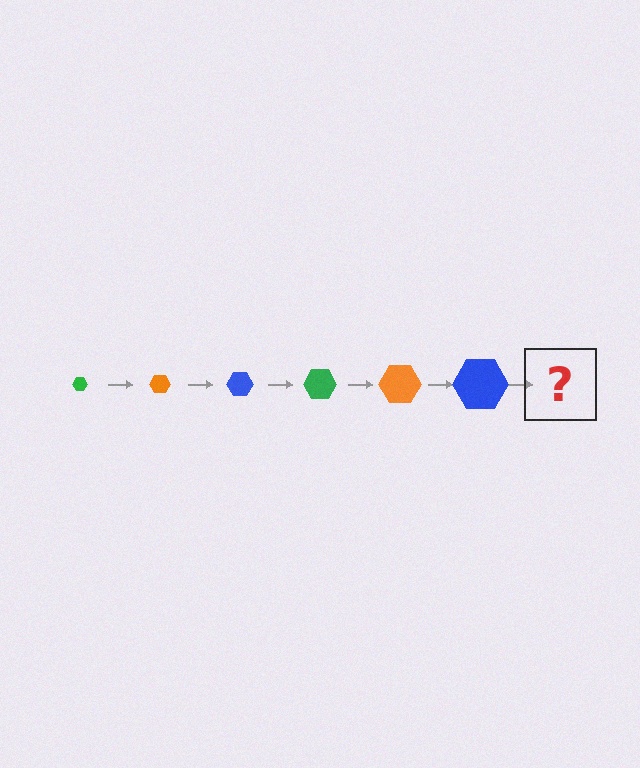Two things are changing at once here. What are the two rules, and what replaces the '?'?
The two rules are that the hexagon grows larger each step and the color cycles through green, orange, and blue. The '?' should be a green hexagon, larger than the previous one.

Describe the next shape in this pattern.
It should be a green hexagon, larger than the previous one.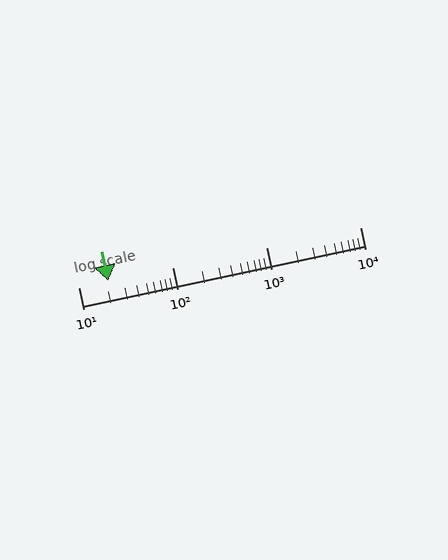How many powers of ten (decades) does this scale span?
The scale spans 3 decades, from 10 to 10000.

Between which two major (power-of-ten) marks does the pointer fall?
The pointer is between 10 and 100.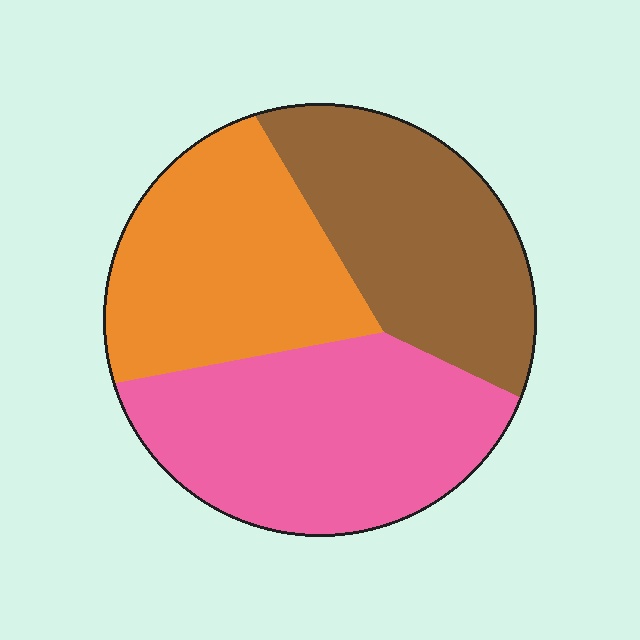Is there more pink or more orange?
Pink.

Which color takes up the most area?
Pink, at roughly 40%.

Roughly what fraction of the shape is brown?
Brown takes up between a sixth and a third of the shape.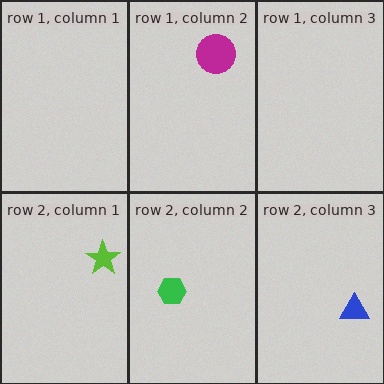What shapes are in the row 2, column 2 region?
The green hexagon.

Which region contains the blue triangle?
The row 2, column 3 region.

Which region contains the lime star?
The row 2, column 1 region.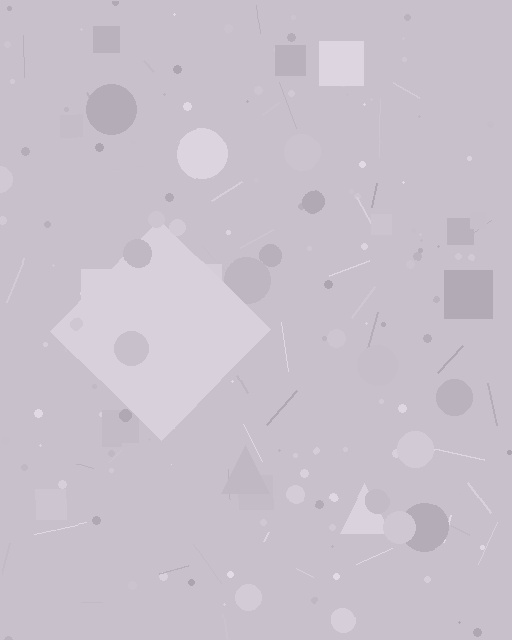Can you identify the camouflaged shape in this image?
The camouflaged shape is a diamond.